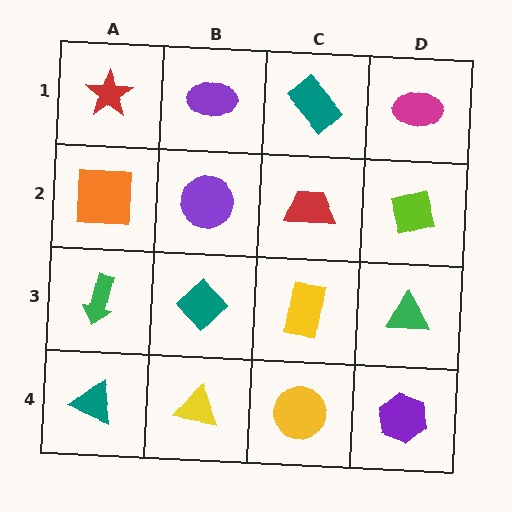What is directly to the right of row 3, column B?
A yellow rectangle.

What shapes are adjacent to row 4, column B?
A teal diamond (row 3, column B), a teal triangle (row 4, column A), a yellow circle (row 4, column C).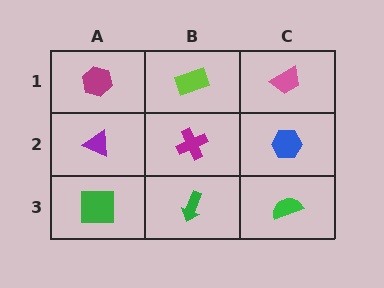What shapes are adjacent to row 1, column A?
A purple triangle (row 2, column A), a lime rectangle (row 1, column B).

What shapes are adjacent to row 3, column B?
A magenta cross (row 2, column B), a green square (row 3, column A), a green semicircle (row 3, column C).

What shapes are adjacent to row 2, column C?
A pink trapezoid (row 1, column C), a green semicircle (row 3, column C), a magenta cross (row 2, column B).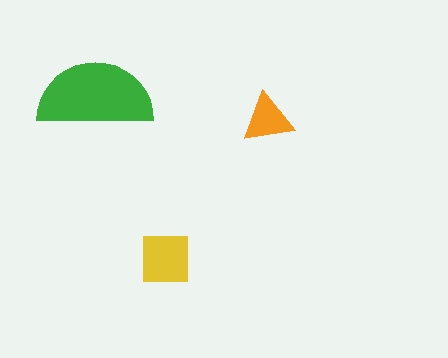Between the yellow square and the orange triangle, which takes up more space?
The yellow square.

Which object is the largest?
The green semicircle.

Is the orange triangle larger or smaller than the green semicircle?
Smaller.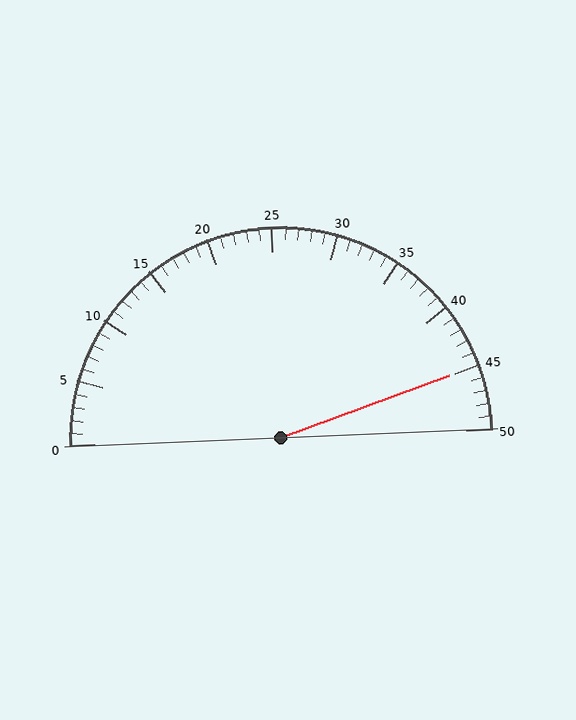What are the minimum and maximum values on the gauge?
The gauge ranges from 0 to 50.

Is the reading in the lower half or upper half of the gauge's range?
The reading is in the upper half of the range (0 to 50).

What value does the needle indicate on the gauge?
The needle indicates approximately 45.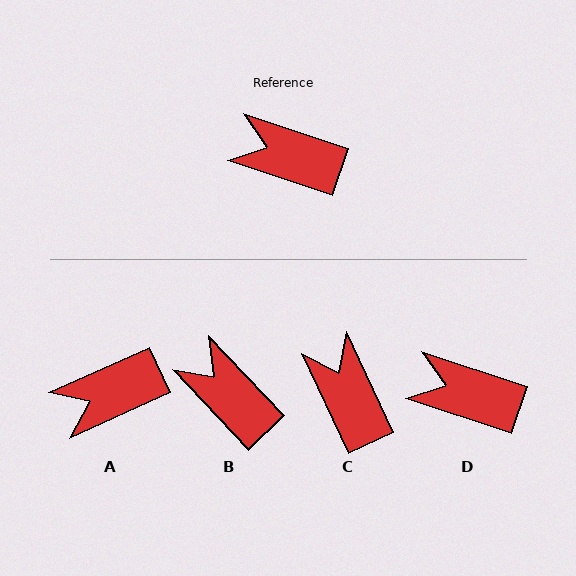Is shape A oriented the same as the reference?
No, it is off by about 43 degrees.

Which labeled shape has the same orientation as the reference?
D.